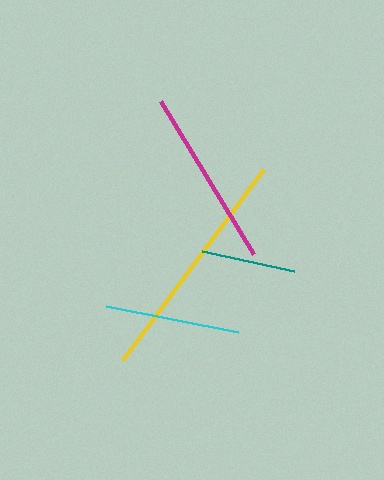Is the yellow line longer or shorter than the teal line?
The yellow line is longer than the teal line.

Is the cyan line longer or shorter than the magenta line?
The magenta line is longer than the cyan line.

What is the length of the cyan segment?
The cyan segment is approximately 135 pixels long.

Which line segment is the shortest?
The teal line is the shortest at approximately 94 pixels.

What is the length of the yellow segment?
The yellow segment is approximately 237 pixels long.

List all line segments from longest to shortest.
From longest to shortest: yellow, magenta, cyan, teal.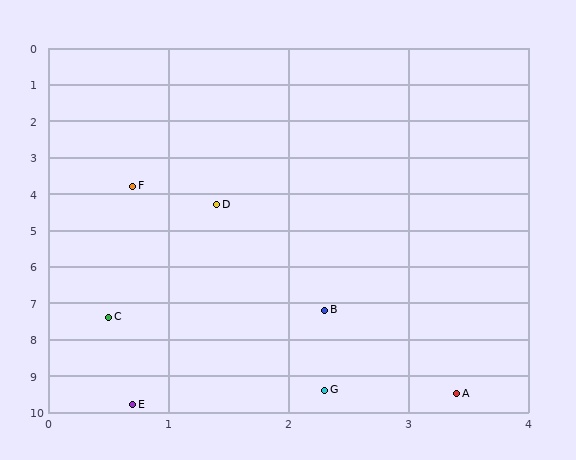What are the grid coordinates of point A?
Point A is at approximately (3.4, 9.5).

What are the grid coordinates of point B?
Point B is at approximately (2.3, 7.2).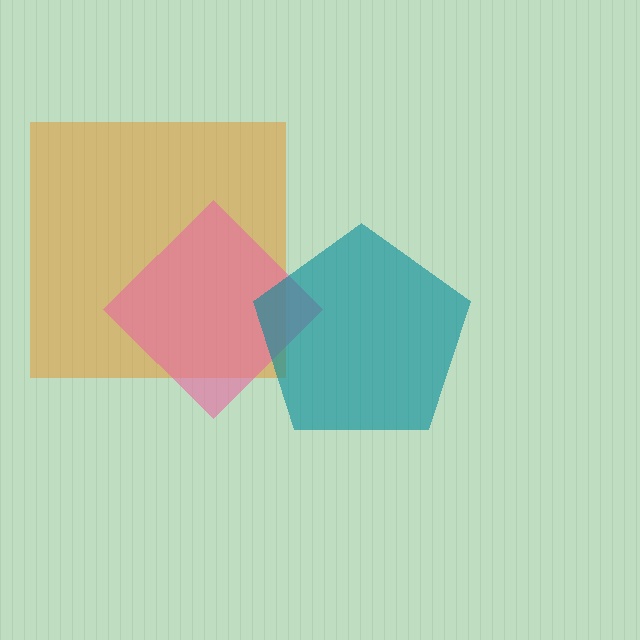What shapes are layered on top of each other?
The layered shapes are: an orange square, a pink diamond, a teal pentagon.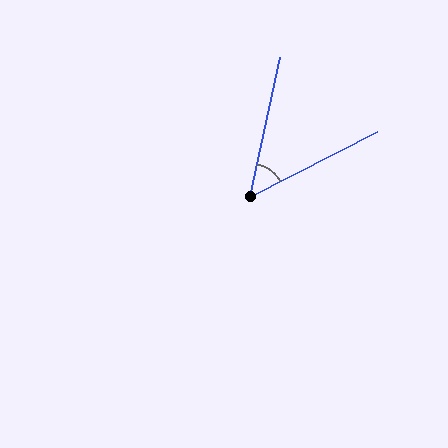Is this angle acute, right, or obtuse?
It is acute.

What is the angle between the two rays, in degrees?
Approximately 51 degrees.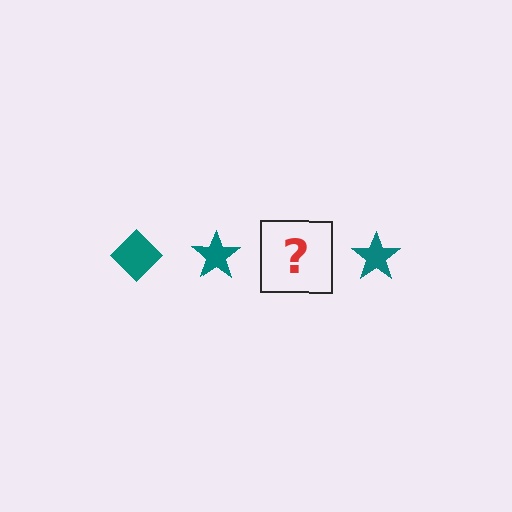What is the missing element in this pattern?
The missing element is a teal diamond.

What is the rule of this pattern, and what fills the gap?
The rule is that the pattern cycles through diamond, star shapes in teal. The gap should be filled with a teal diamond.